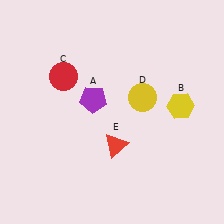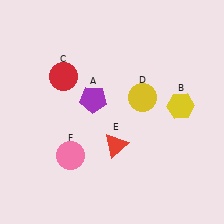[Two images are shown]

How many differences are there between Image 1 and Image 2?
There is 1 difference between the two images.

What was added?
A pink circle (F) was added in Image 2.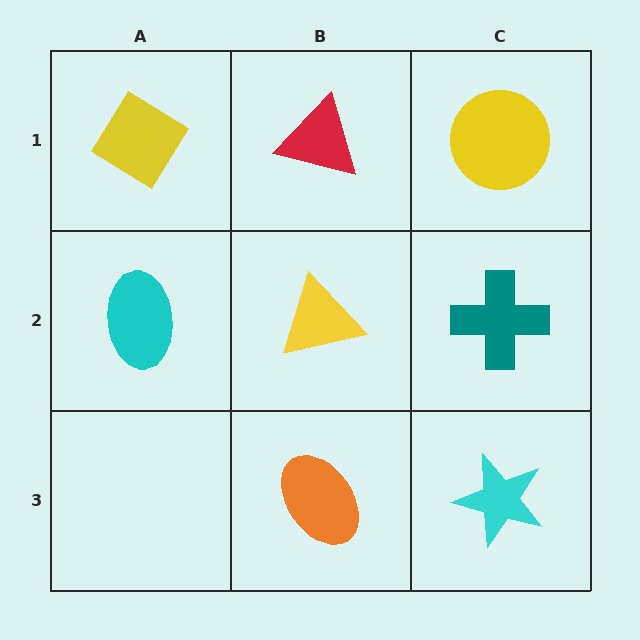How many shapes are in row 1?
3 shapes.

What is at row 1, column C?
A yellow circle.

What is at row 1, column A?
A yellow diamond.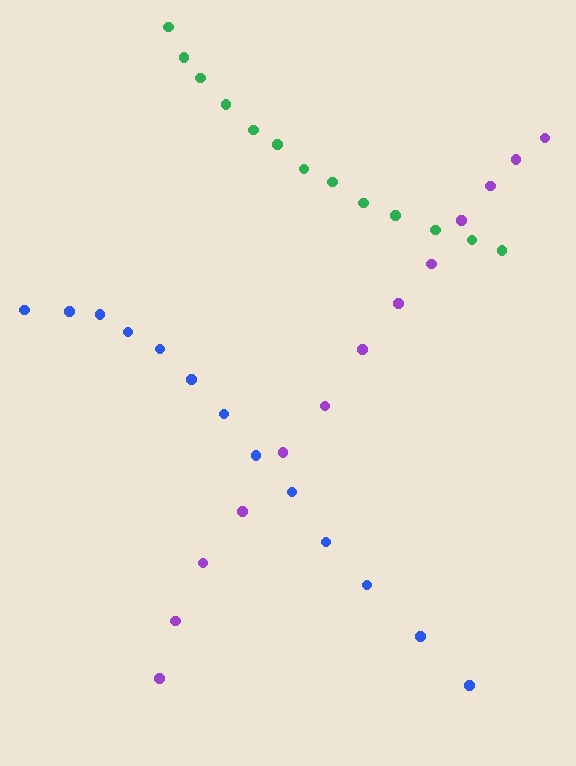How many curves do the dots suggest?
There are 3 distinct paths.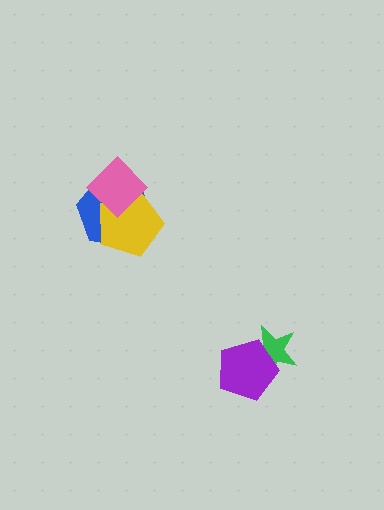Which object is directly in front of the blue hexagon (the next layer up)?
The yellow pentagon is directly in front of the blue hexagon.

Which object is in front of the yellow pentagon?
The pink diamond is in front of the yellow pentagon.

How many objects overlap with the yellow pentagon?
2 objects overlap with the yellow pentagon.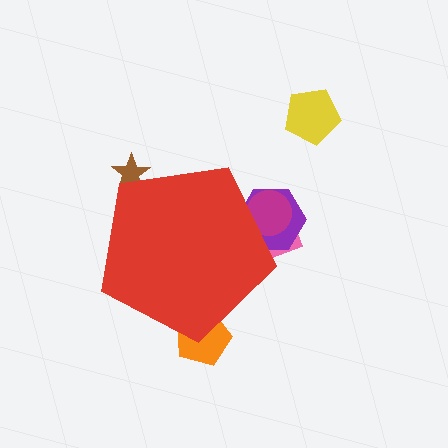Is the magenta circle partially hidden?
Yes, the magenta circle is partially hidden behind the red pentagon.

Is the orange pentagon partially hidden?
Yes, the orange pentagon is partially hidden behind the red pentagon.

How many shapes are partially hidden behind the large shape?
5 shapes are partially hidden.